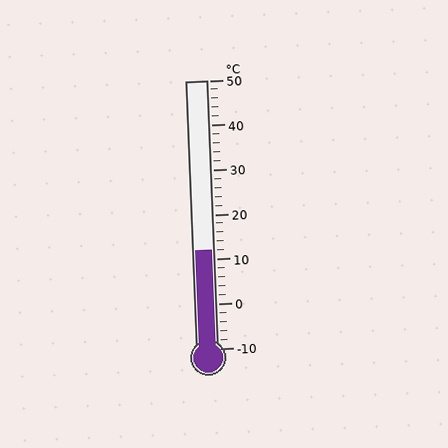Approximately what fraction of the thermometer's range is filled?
The thermometer is filled to approximately 35% of its range.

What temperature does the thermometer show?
The thermometer shows approximately 12°C.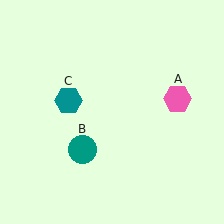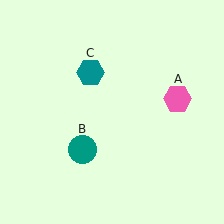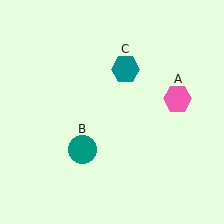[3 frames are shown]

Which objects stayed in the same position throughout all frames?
Pink hexagon (object A) and teal circle (object B) remained stationary.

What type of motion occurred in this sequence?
The teal hexagon (object C) rotated clockwise around the center of the scene.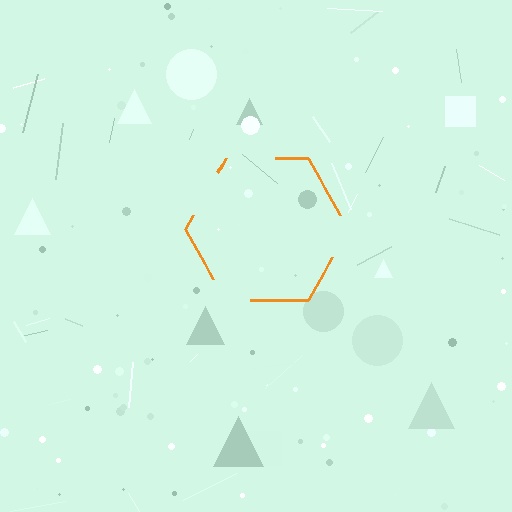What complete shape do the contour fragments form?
The contour fragments form a hexagon.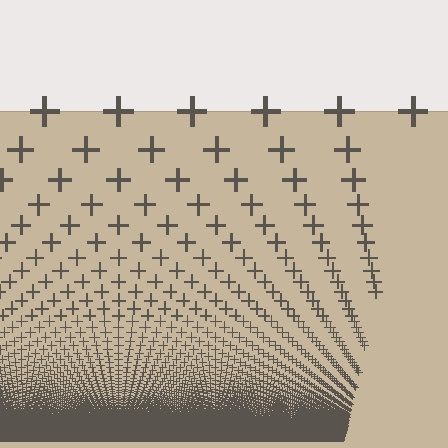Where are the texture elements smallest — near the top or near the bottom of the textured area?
Near the bottom.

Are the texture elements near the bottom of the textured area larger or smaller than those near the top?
Smaller. The gradient is inverted — elements near the bottom are smaller and denser.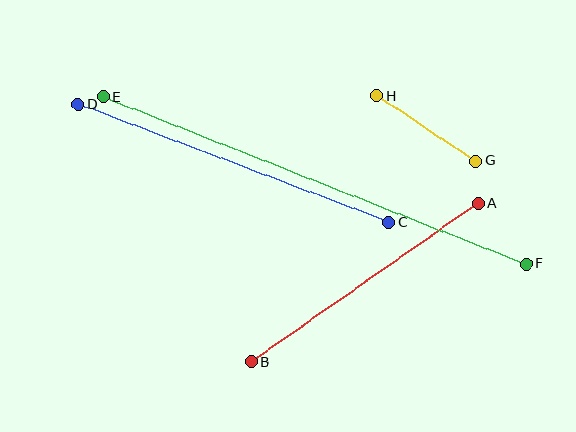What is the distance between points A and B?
The distance is approximately 276 pixels.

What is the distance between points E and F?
The distance is approximately 455 pixels.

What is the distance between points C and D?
The distance is approximately 333 pixels.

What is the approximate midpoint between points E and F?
The midpoint is at approximately (315, 180) pixels.